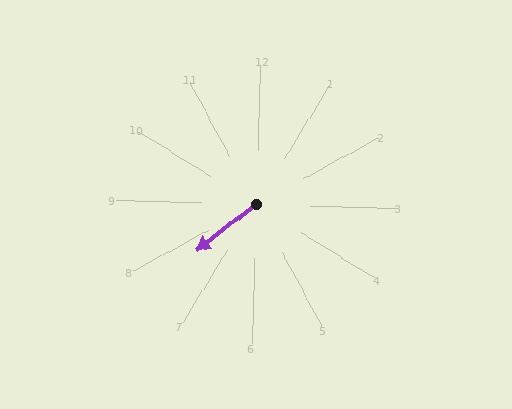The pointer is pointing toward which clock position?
Roughly 8 o'clock.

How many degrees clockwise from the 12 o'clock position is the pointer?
Approximately 231 degrees.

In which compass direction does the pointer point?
Southwest.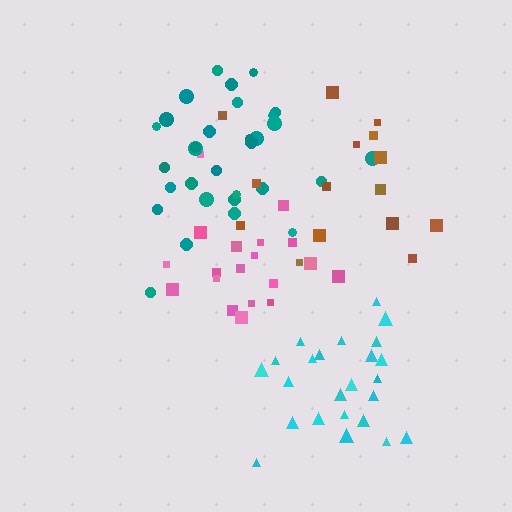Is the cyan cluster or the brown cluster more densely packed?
Cyan.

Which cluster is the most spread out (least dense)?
Brown.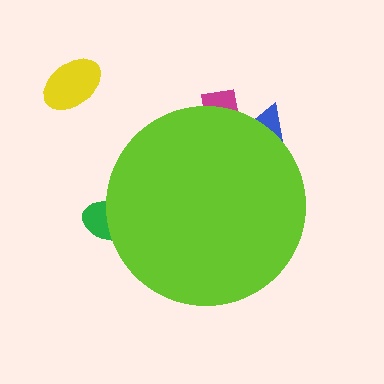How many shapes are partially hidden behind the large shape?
3 shapes are partially hidden.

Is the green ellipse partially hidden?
Yes, the green ellipse is partially hidden behind the lime circle.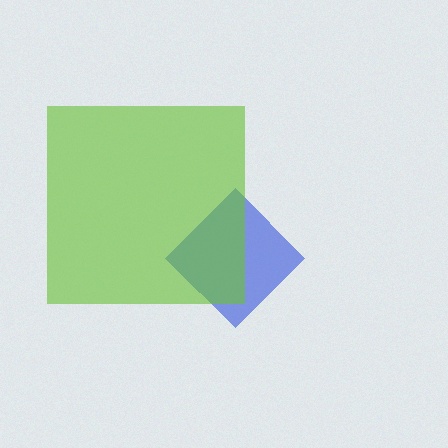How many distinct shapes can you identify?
There are 2 distinct shapes: a blue diamond, a lime square.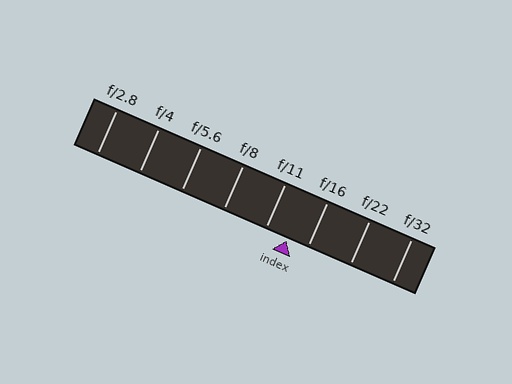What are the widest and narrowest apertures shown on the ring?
The widest aperture shown is f/2.8 and the narrowest is f/32.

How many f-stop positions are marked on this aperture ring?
There are 8 f-stop positions marked.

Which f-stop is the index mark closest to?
The index mark is closest to f/16.